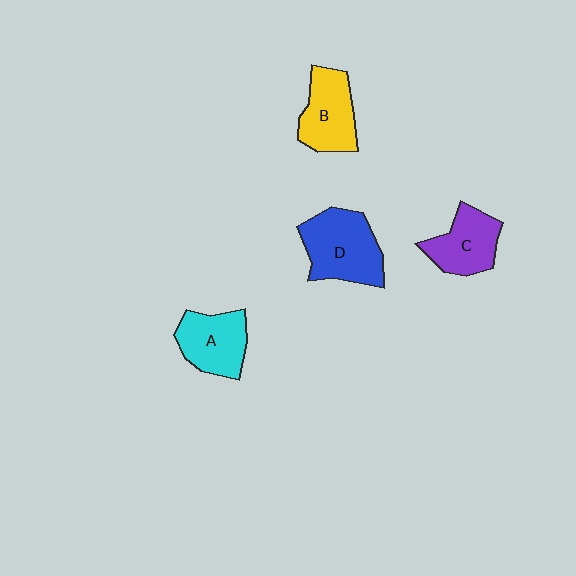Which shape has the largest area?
Shape D (blue).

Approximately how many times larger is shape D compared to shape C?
Approximately 1.4 times.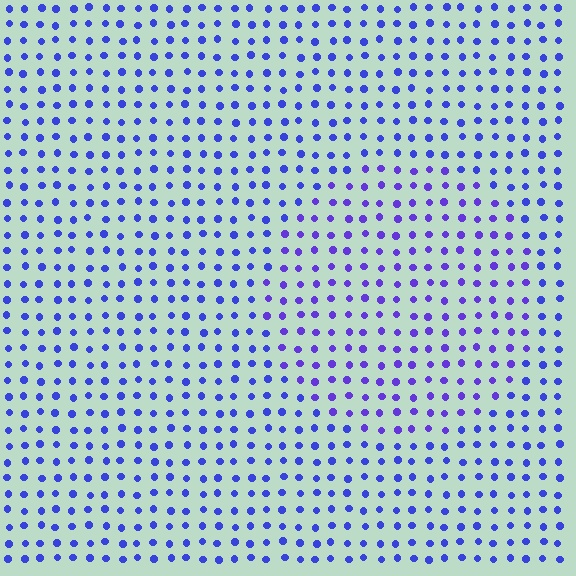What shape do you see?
I see a circle.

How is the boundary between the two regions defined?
The boundary is defined purely by a slight shift in hue (about 21 degrees). Spacing, size, and orientation are identical on both sides.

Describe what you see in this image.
The image is filled with small blue elements in a uniform arrangement. A circle-shaped region is visible where the elements are tinted to a slightly different hue, forming a subtle color boundary.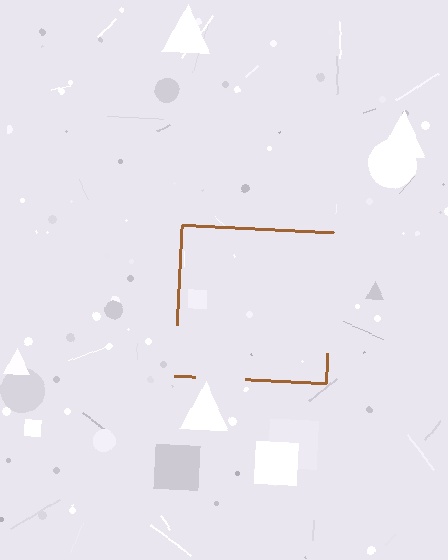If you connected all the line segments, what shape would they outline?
They would outline a square.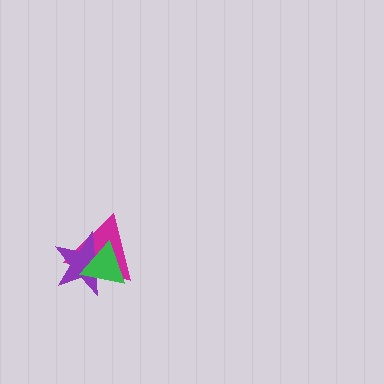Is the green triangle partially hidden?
No, no other shape covers it.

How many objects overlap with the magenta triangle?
2 objects overlap with the magenta triangle.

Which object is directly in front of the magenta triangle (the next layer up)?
The purple star is directly in front of the magenta triangle.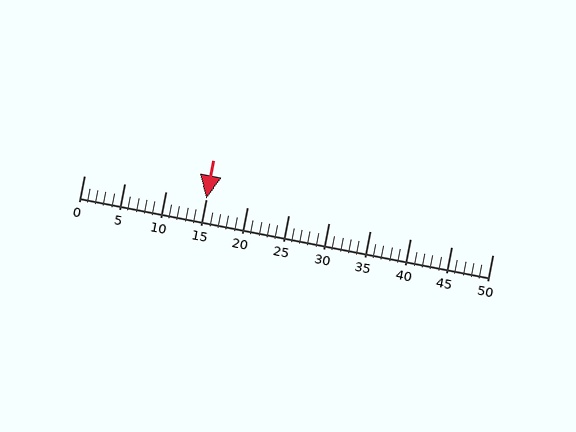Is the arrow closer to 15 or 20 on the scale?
The arrow is closer to 15.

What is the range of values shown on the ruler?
The ruler shows values from 0 to 50.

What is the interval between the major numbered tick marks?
The major tick marks are spaced 5 units apart.